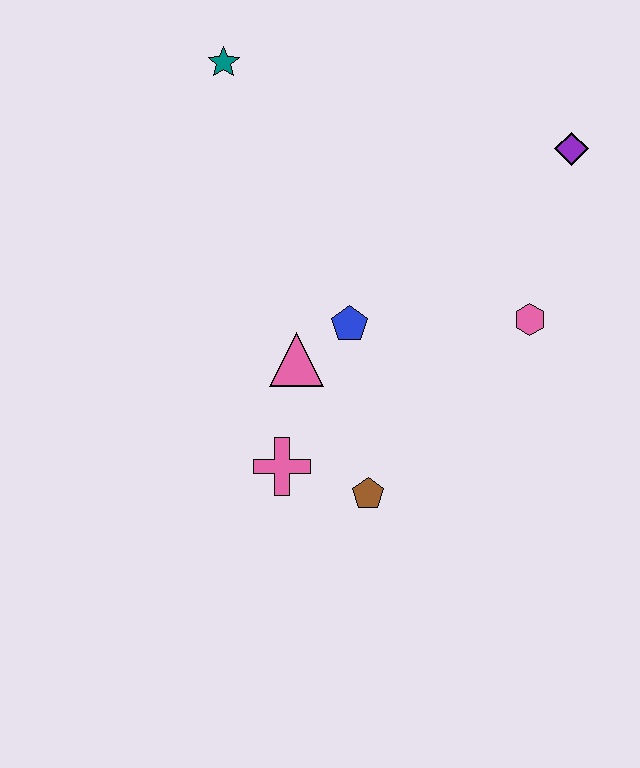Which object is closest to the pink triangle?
The blue pentagon is closest to the pink triangle.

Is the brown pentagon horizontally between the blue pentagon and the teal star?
No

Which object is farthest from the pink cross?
The purple diamond is farthest from the pink cross.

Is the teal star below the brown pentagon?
No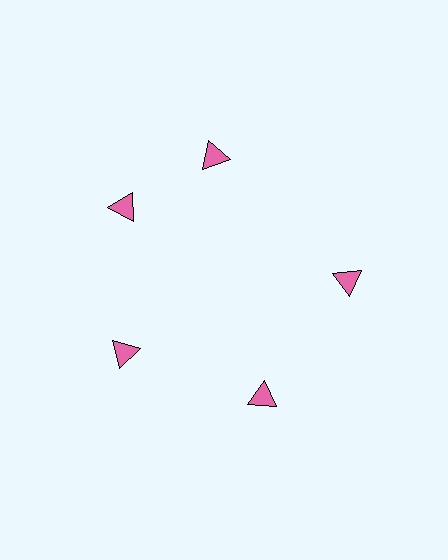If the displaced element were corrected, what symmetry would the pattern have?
It would have 5-fold rotational symmetry — the pattern would map onto itself every 72 degrees.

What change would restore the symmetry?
The symmetry would be restored by rotating it back into even spacing with its neighbors so that all 5 triangles sit at equal angles and equal distance from the center.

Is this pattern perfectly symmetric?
No. The 5 pink triangles are arranged in a ring, but one element near the 1 o'clock position is rotated out of alignment along the ring, breaking the 5-fold rotational symmetry.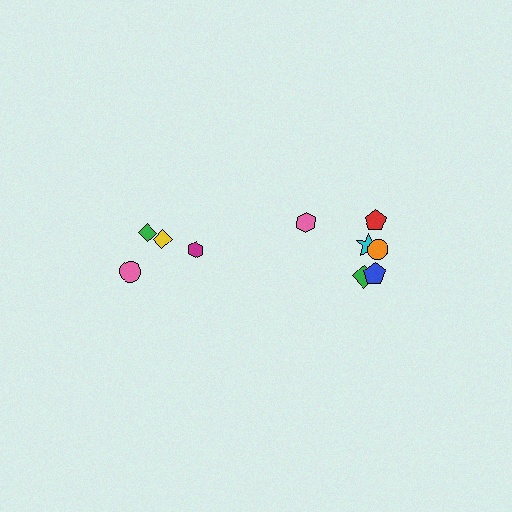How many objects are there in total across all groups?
There are 10 objects.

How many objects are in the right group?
There are 6 objects.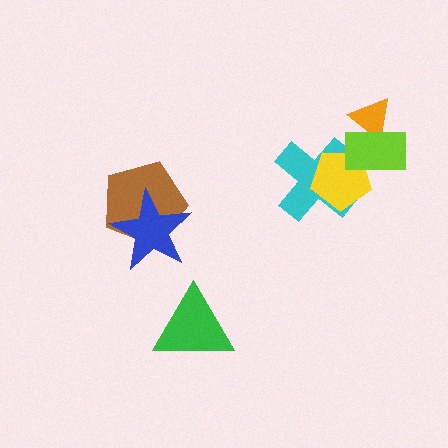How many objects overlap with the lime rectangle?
3 objects overlap with the lime rectangle.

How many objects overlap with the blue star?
1 object overlaps with the blue star.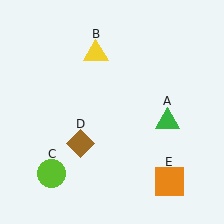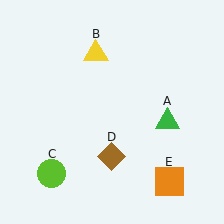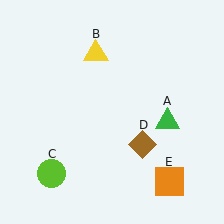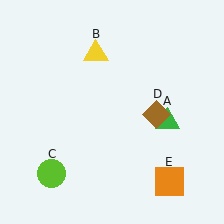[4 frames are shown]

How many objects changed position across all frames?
1 object changed position: brown diamond (object D).